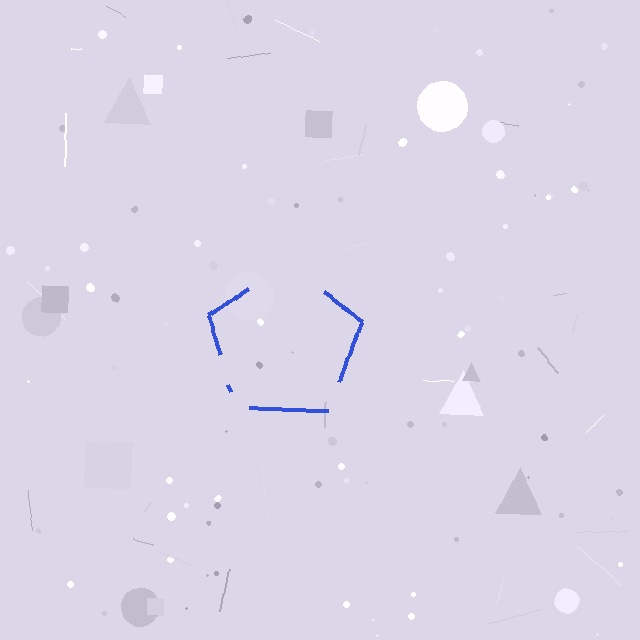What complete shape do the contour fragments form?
The contour fragments form a pentagon.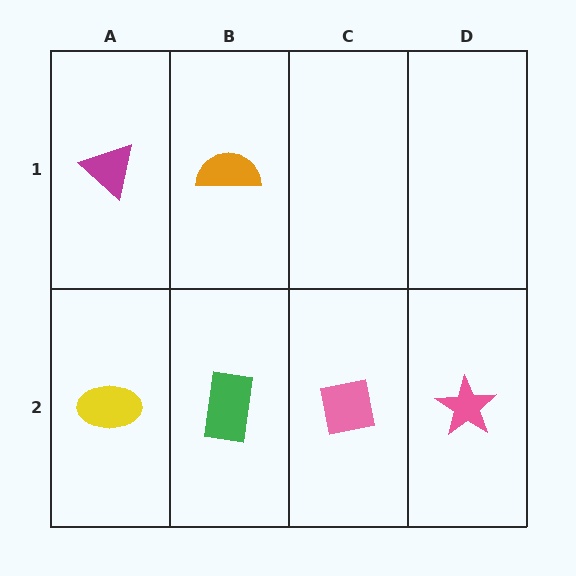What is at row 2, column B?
A green rectangle.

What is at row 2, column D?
A pink star.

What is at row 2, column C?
A pink square.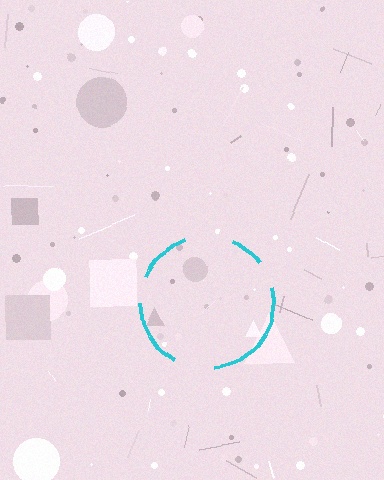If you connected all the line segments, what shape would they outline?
They would outline a circle.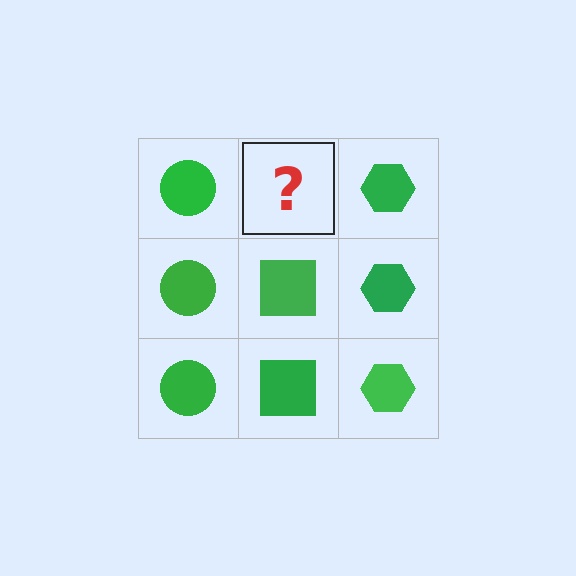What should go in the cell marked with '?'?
The missing cell should contain a green square.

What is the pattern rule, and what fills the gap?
The rule is that each column has a consistent shape. The gap should be filled with a green square.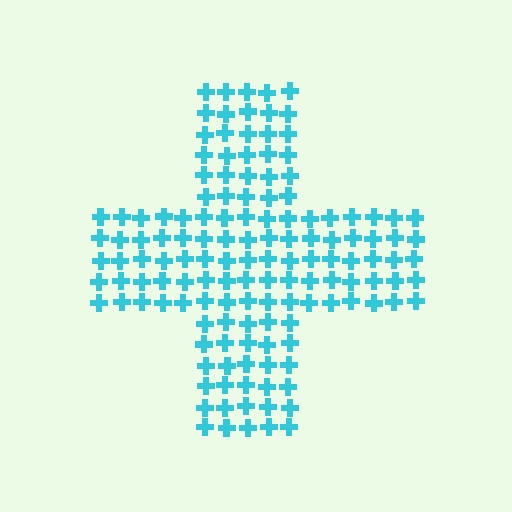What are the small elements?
The small elements are crosses.